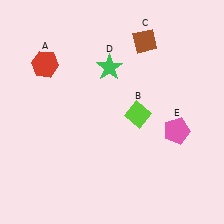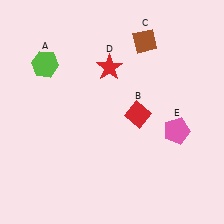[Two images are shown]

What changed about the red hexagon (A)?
In Image 1, A is red. In Image 2, it changed to lime.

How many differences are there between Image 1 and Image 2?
There are 3 differences between the two images.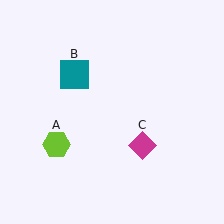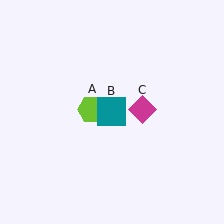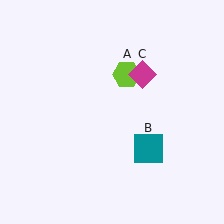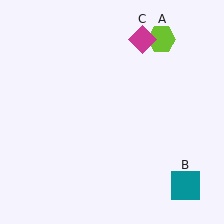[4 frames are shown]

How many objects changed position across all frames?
3 objects changed position: lime hexagon (object A), teal square (object B), magenta diamond (object C).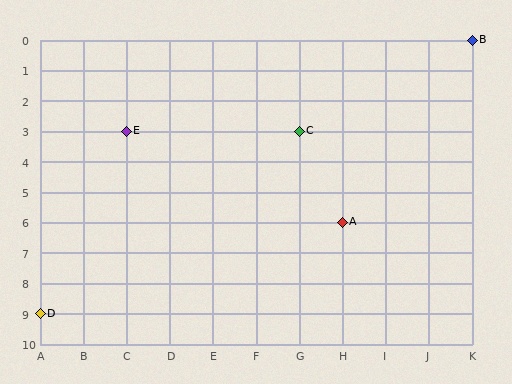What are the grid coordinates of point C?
Point C is at grid coordinates (G, 3).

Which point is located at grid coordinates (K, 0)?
Point B is at (K, 0).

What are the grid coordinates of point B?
Point B is at grid coordinates (K, 0).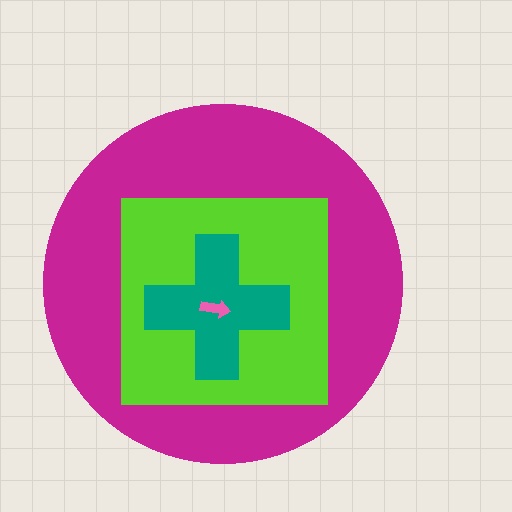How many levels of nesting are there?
4.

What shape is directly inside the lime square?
The teal cross.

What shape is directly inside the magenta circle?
The lime square.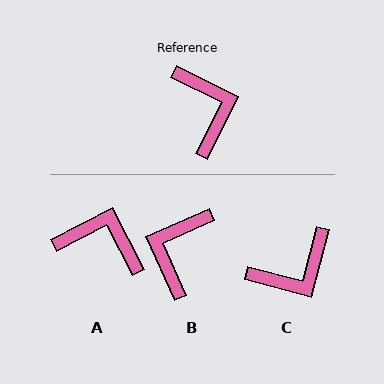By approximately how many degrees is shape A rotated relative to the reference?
Approximately 54 degrees counter-clockwise.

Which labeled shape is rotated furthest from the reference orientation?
B, about 140 degrees away.